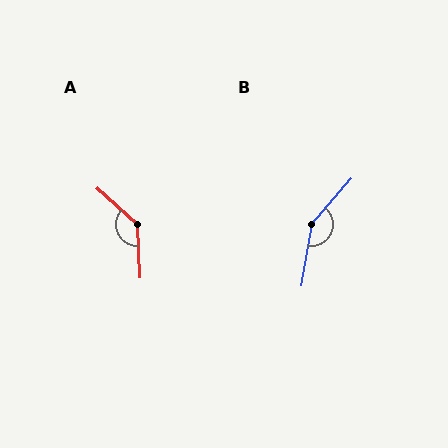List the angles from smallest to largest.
A (135°), B (149°).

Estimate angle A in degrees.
Approximately 135 degrees.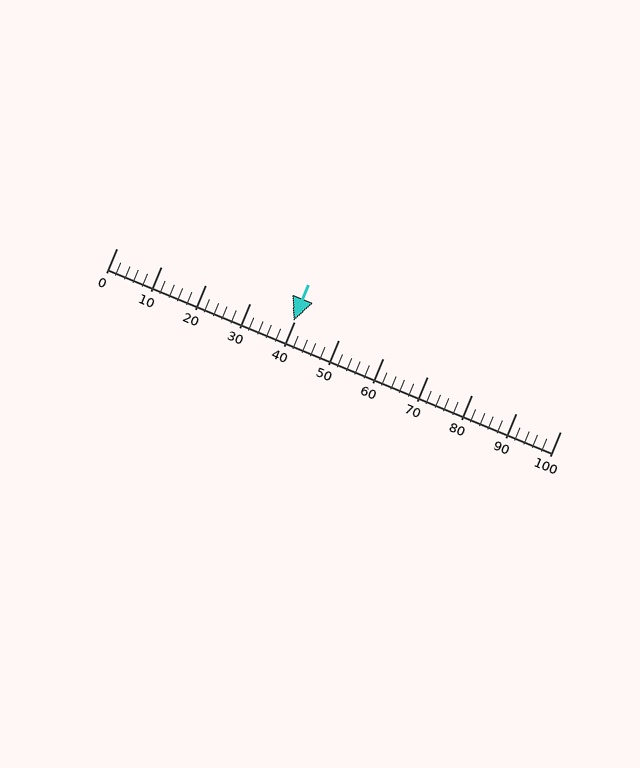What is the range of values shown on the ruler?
The ruler shows values from 0 to 100.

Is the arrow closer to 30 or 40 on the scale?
The arrow is closer to 40.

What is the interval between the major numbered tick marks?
The major tick marks are spaced 10 units apart.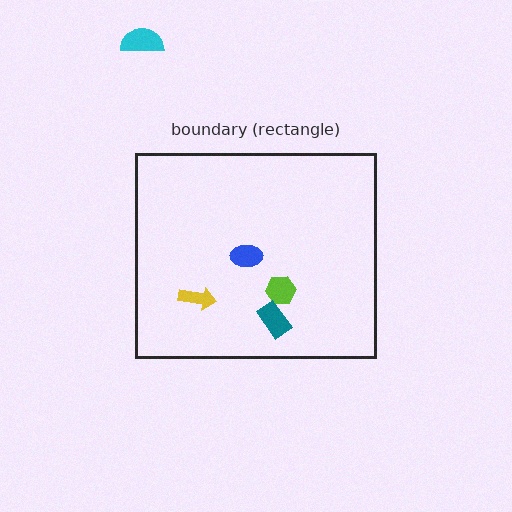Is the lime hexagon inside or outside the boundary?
Inside.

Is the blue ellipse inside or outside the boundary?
Inside.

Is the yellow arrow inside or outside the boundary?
Inside.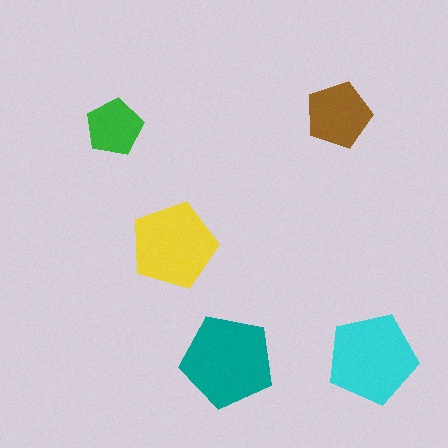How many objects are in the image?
There are 5 objects in the image.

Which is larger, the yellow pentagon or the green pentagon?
The yellow one.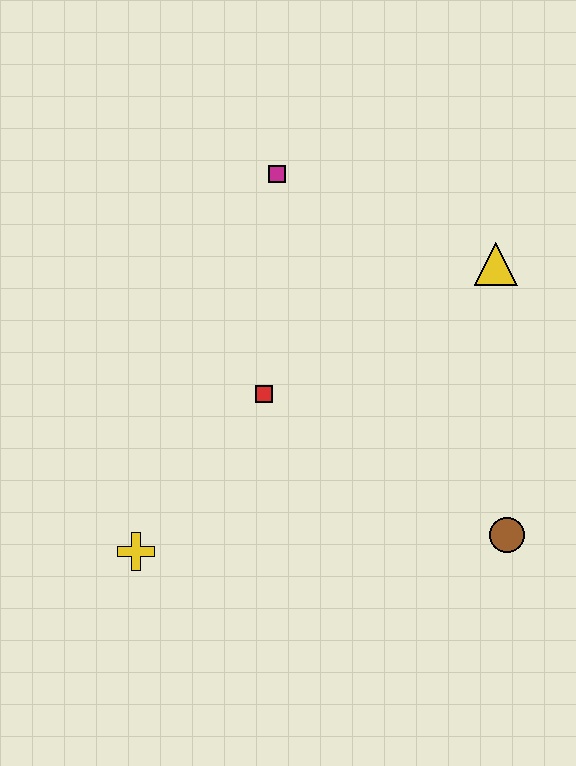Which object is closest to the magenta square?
The red square is closest to the magenta square.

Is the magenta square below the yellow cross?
No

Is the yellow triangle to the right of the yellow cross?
Yes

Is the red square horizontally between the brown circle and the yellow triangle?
No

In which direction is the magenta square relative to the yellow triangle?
The magenta square is to the left of the yellow triangle.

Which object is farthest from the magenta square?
The brown circle is farthest from the magenta square.